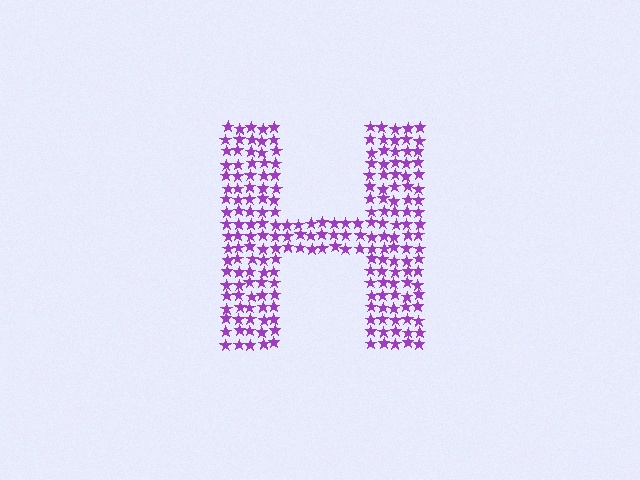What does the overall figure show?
The overall figure shows the letter H.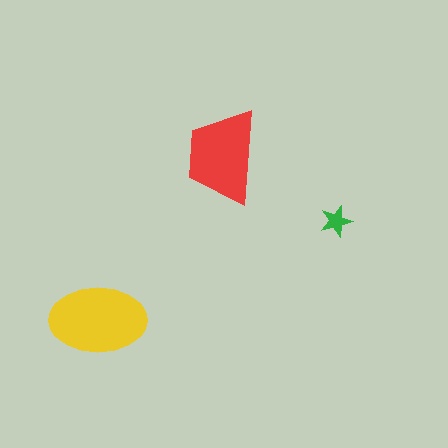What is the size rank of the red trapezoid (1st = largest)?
2nd.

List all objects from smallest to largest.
The green star, the red trapezoid, the yellow ellipse.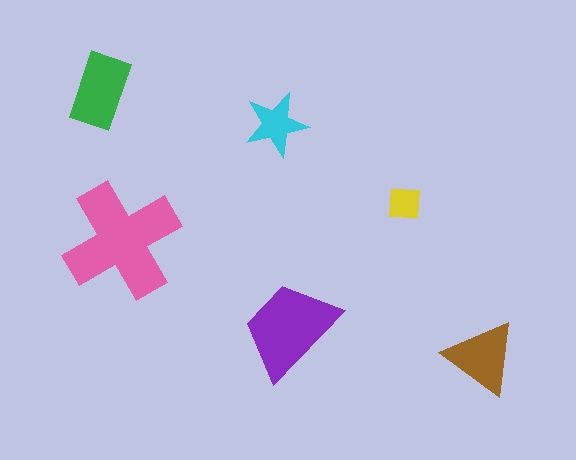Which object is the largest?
The pink cross.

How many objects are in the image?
There are 6 objects in the image.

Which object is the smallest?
The yellow square.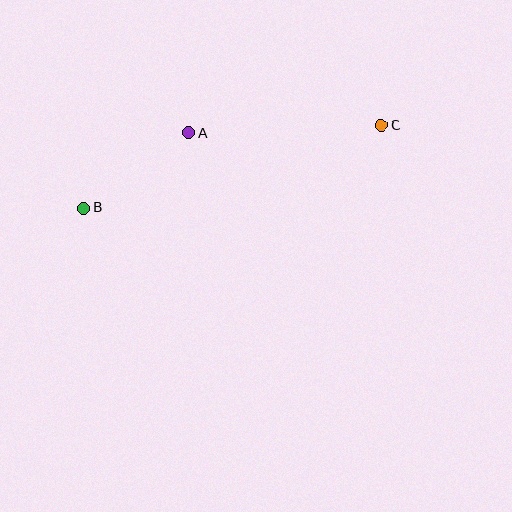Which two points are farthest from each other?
Points B and C are farthest from each other.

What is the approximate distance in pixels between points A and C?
The distance between A and C is approximately 193 pixels.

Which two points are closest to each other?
Points A and B are closest to each other.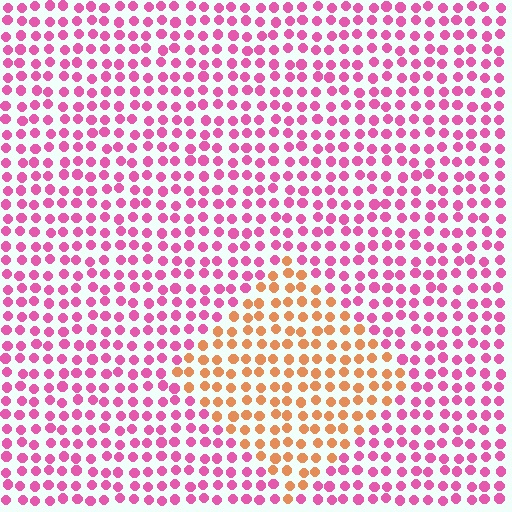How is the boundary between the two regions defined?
The boundary is defined purely by a slight shift in hue (about 59 degrees). Spacing, size, and orientation are identical on both sides.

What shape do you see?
I see a diamond.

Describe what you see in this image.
The image is filled with small pink elements in a uniform arrangement. A diamond-shaped region is visible where the elements are tinted to a slightly different hue, forming a subtle color boundary.